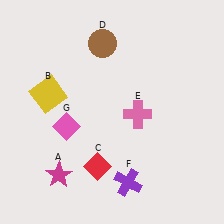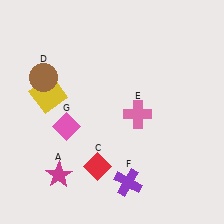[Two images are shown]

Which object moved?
The brown circle (D) moved left.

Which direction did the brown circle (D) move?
The brown circle (D) moved left.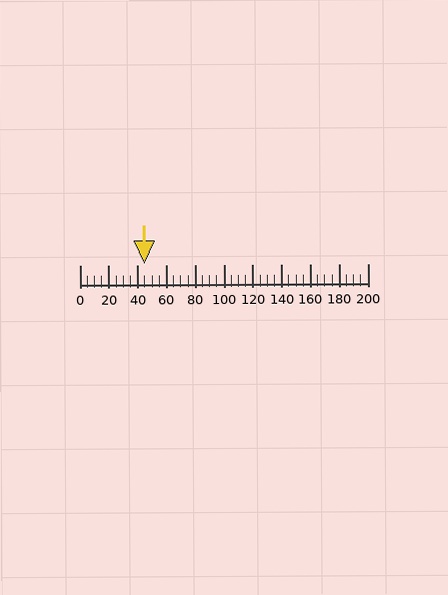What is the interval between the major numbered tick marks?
The major tick marks are spaced 20 units apart.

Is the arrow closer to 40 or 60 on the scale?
The arrow is closer to 40.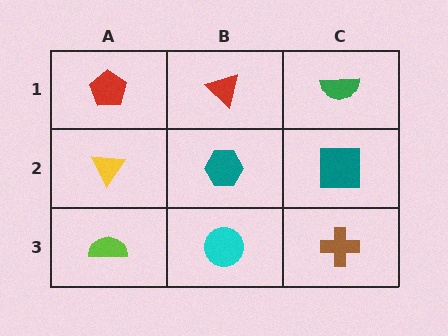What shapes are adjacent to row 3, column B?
A teal hexagon (row 2, column B), a lime semicircle (row 3, column A), a brown cross (row 3, column C).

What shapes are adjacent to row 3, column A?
A yellow triangle (row 2, column A), a cyan circle (row 3, column B).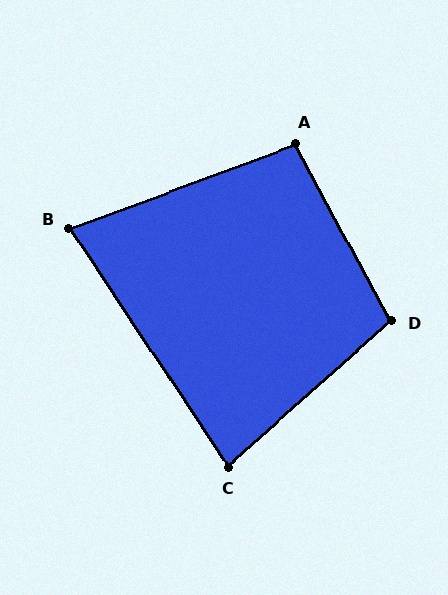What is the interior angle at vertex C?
Approximately 82 degrees (acute).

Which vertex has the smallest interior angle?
B, at approximately 77 degrees.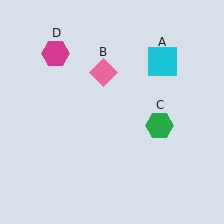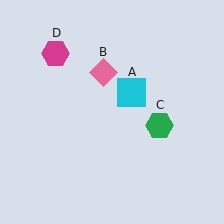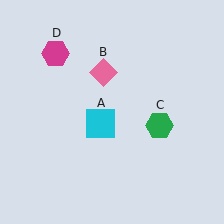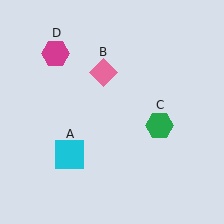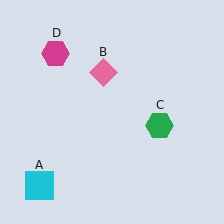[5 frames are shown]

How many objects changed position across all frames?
1 object changed position: cyan square (object A).